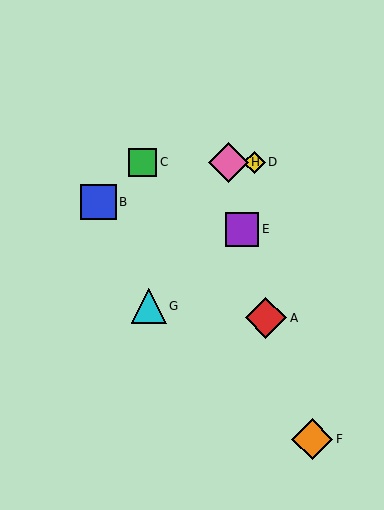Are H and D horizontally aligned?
Yes, both are at y≈162.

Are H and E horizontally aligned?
No, H is at y≈162 and E is at y≈229.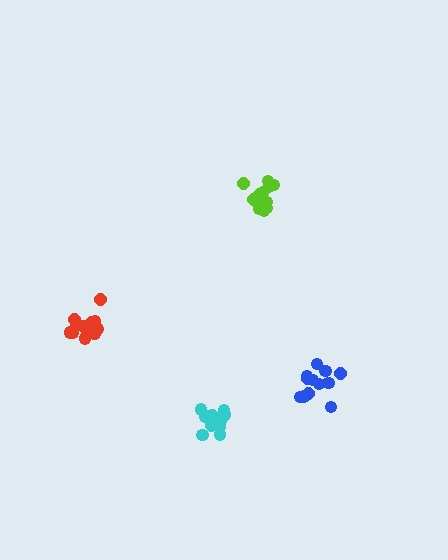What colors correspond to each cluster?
The clusters are colored: cyan, red, lime, blue.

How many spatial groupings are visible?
There are 4 spatial groupings.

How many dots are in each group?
Group 1: 12 dots, Group 2: 13 dots, Group 3: 15 dots, Group 4: 12 dots (52 total).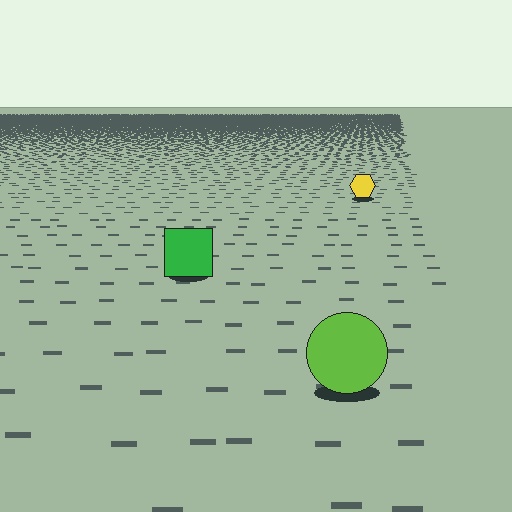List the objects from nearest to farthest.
From nearest to farthest: the lime circle, the green square, the yellow hexagon.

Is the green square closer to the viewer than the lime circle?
No. The lime circle is closer — you can tell from the texture gradient: the ground texture is coarser near it.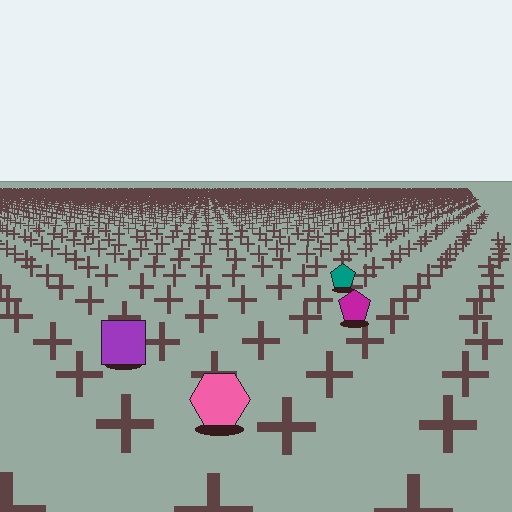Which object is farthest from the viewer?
The teal pentagon is farthest from the viewer. It appears smaller and the ground texture around it is denser.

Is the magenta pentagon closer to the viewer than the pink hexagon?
No. The pink hexagon is closer — you can tell from the texture gradient: the ground texture is coarser near it.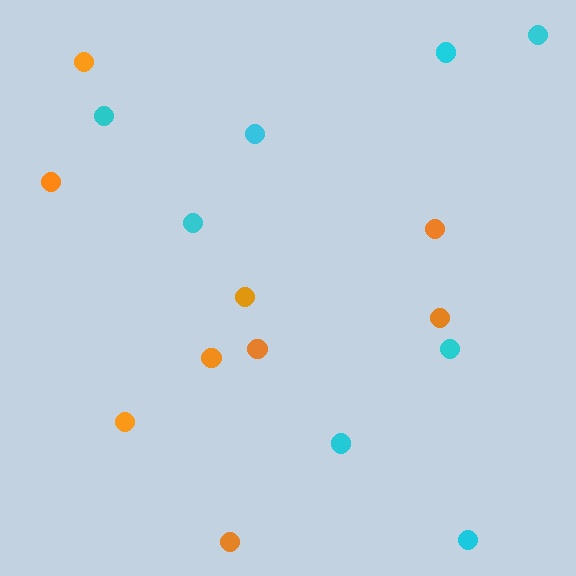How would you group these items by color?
There are 2 groups: one group of cyan circles (8) and one group of orange circles (9).